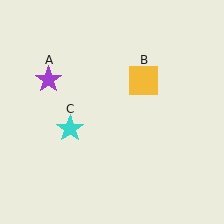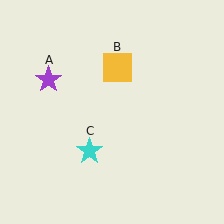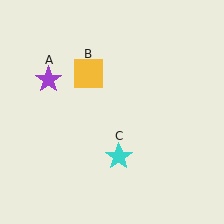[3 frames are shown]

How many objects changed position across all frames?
2 objects changed position: yellow square (object B), cyan star (object C).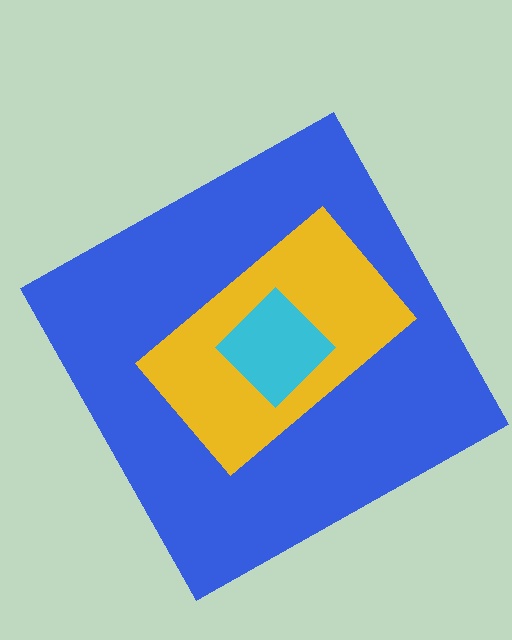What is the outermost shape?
The blue square.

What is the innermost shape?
The cyan diamond.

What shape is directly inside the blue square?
The yellow rectangle.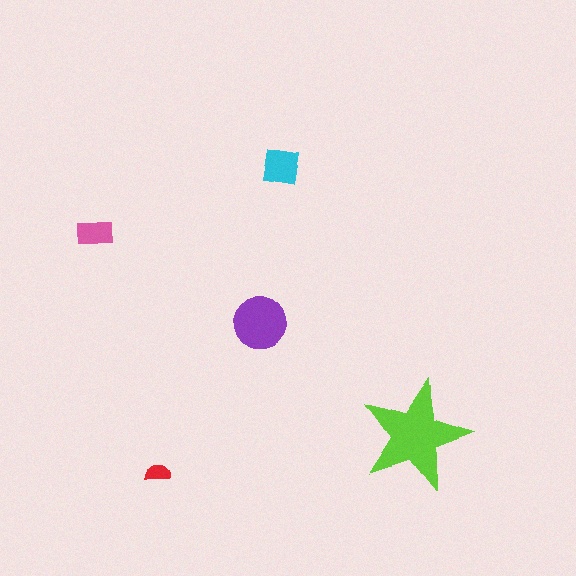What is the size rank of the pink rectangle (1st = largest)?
4th.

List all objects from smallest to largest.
The red semicircle, the pink rectangle, the cyan square, the purple circle, the lime star.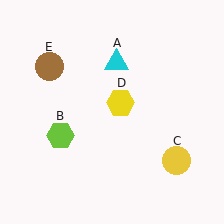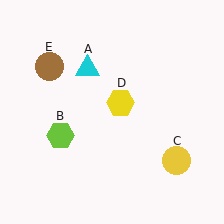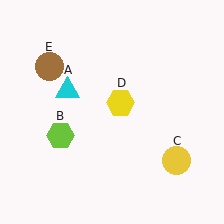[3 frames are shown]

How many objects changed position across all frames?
1 object changed position: cyan triangle (object A).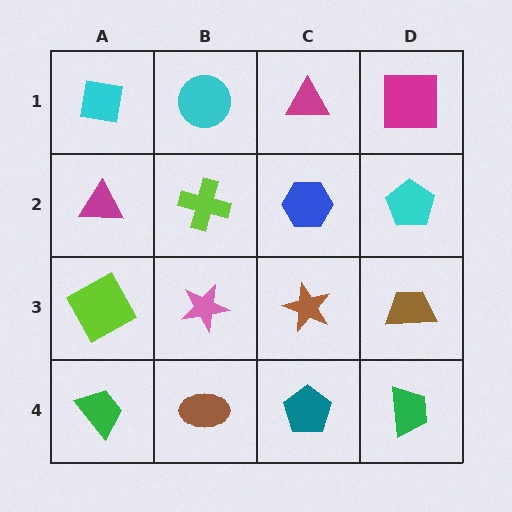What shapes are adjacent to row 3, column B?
A lime cross (row 2, column B), a brown ellipse (row 4, column B), a lime square (row 3, column A), a brown star (row 3, column C).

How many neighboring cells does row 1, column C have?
3.